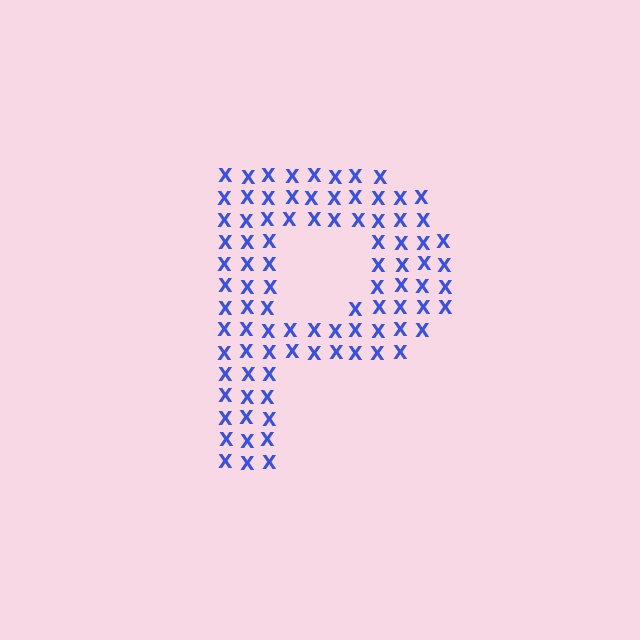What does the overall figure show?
The overall figure shows the letter P.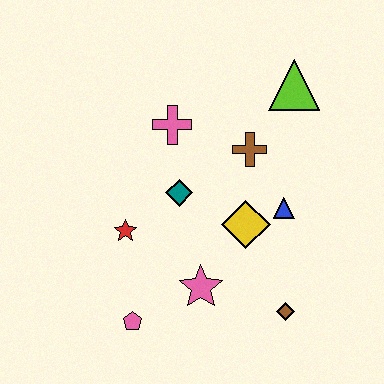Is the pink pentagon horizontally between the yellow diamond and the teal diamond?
No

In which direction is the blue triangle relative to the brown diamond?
The blue triangle is above the brown diamond.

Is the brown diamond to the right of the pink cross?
Yes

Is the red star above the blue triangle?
No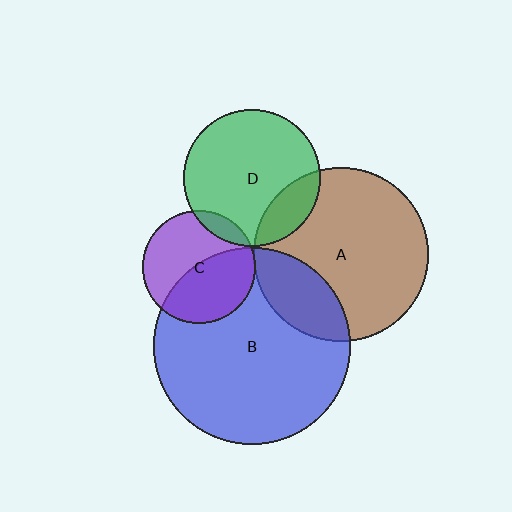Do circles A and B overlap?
Yes.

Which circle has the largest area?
Circle B (blue).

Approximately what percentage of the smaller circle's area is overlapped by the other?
Approximately 20%.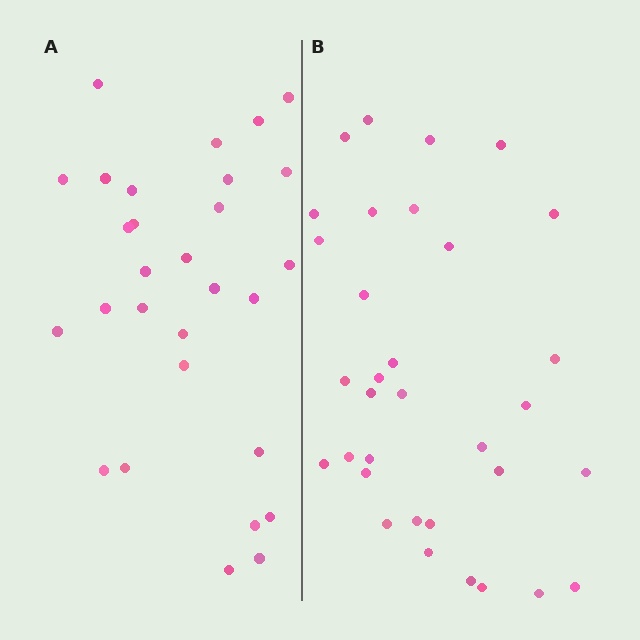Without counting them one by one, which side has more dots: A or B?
Region B (the right region) has more dots.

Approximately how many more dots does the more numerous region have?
Region B has about 4 more dots than region A.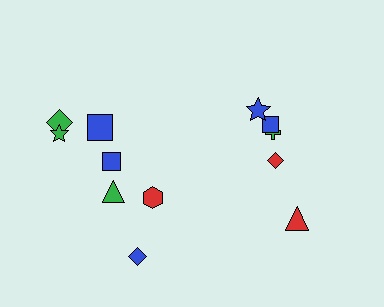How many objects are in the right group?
There are 5 objects.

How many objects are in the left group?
There are 7 objects.